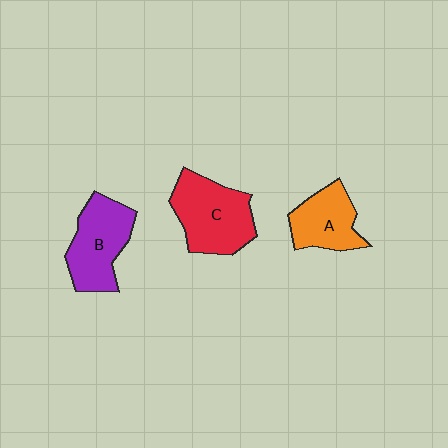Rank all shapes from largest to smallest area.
From largest to smallest: C (red), B (purple), A (orange).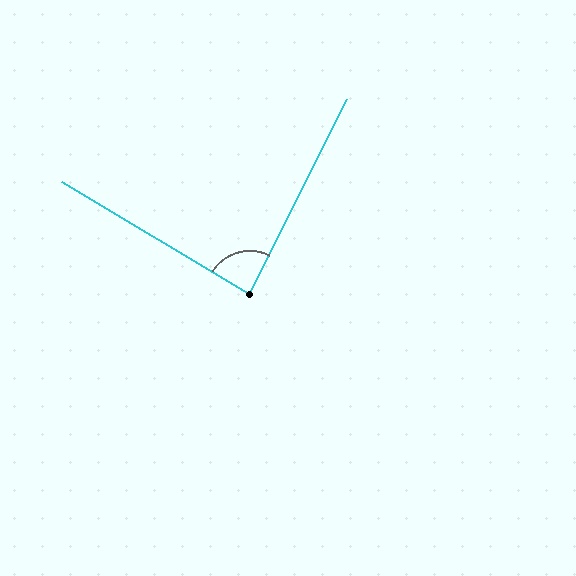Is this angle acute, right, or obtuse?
It is approximately a right angle.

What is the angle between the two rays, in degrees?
Approximately 86 degrees.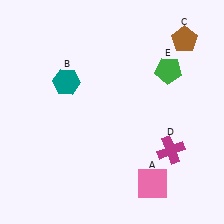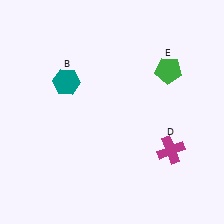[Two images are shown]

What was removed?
The pink square (A), the brown pentagon (C) were removed in Image 2.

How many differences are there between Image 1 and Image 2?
There are 2 differences between the two images.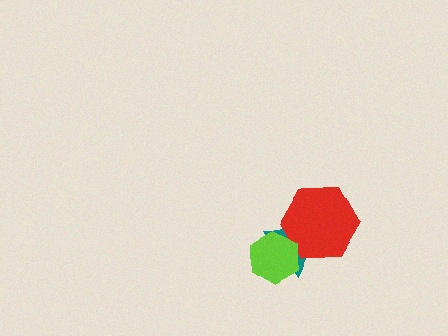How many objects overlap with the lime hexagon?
2 objects overlap with the lime hexagon.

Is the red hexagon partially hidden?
Yes, it is partially covered by another shape.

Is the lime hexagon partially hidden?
No, no other shape covers it.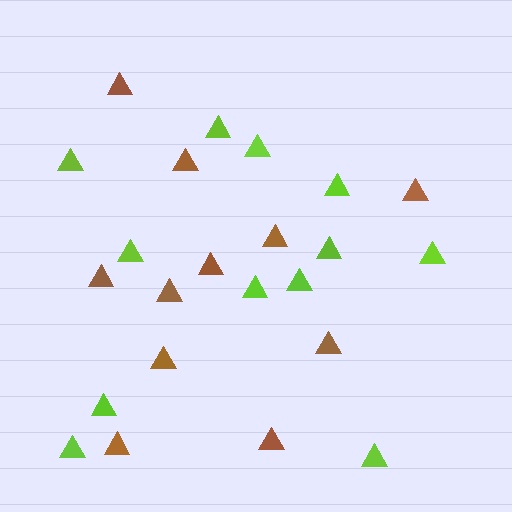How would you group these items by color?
There are 2 groups: one group of brown triangles (11) and one group of lime triangles (12).